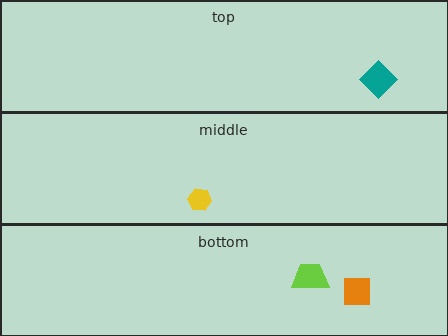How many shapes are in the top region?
1.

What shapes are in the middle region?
The yellow hexagon.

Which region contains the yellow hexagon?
The middle region.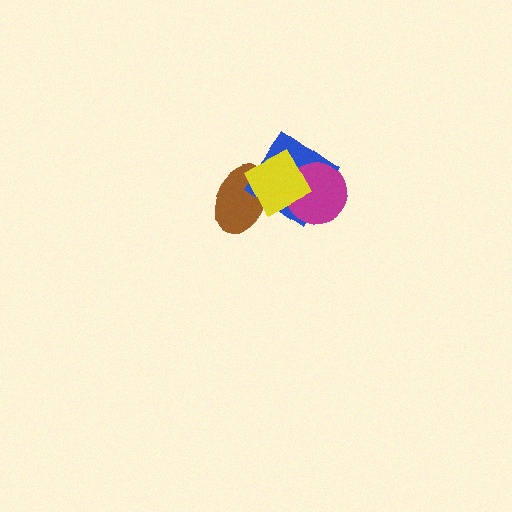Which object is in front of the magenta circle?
The yellow diamond is in front of the magenta circle.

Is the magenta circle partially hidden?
Yes, it is partially covered by another shape.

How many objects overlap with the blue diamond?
3 objects overlap with the blue diamond.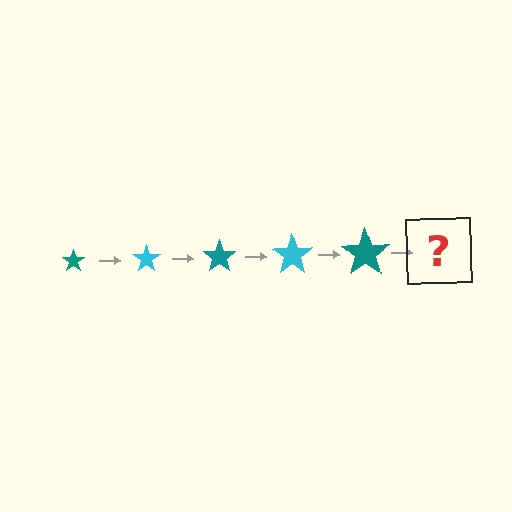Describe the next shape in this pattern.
It should be a cyan star, larger than the previous one.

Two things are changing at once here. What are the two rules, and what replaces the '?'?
The two rules are that the star grows larger each step and the color cycles through teal and cyan. The '?' should be a cyan star, larger than the previous one.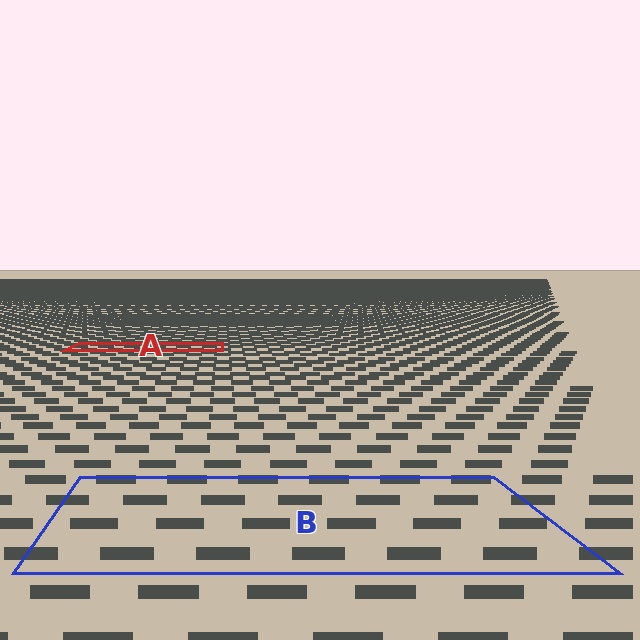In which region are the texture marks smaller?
The texture marks are smaller in region A, because it is farther away.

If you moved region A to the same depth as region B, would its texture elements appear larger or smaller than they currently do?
They would appear larger. At a closer depth, the same texture elements are projected at a bigger on-screen size.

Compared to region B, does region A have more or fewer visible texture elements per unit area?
Region A has more texture elements per unit area — they are packed more densely because it is farther away.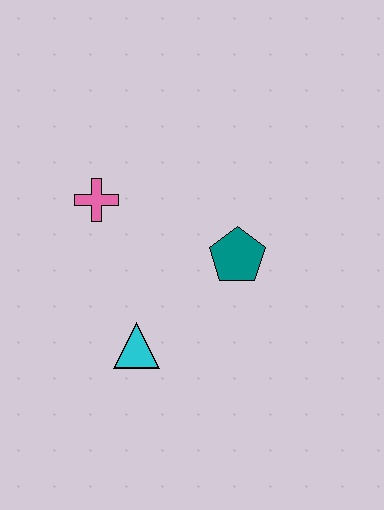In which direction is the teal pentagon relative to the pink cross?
The teal pentagon is to the right of the pink cross.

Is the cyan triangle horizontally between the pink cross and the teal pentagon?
Yes